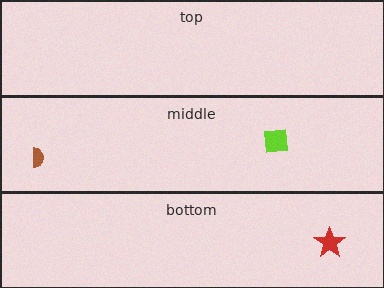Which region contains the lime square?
The middle region.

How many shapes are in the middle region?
2.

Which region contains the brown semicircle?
The middle region.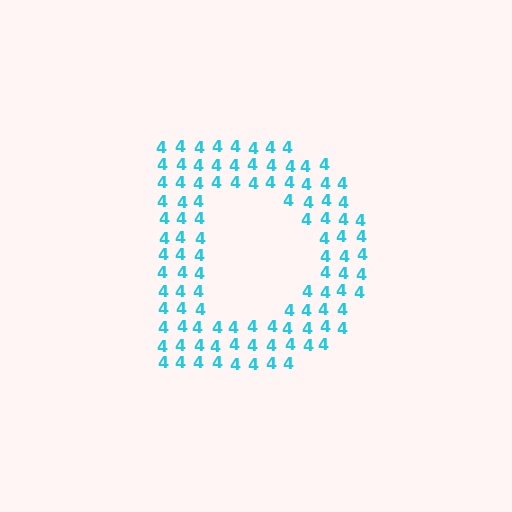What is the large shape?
The large shape is the letter D.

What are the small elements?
The small elements are digit 4's.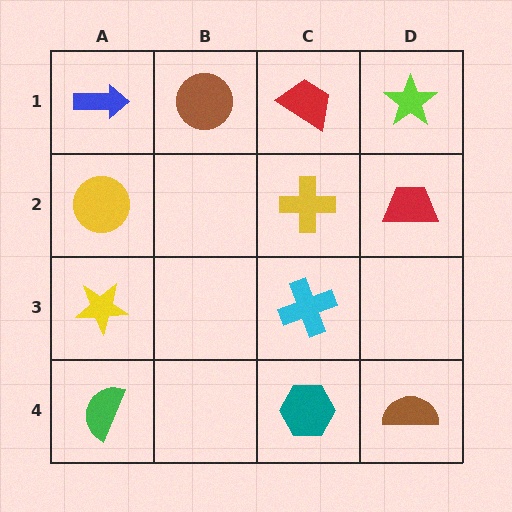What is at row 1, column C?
A red trapezoid.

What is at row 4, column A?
A green semicircle.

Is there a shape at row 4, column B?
No, that cell is empty.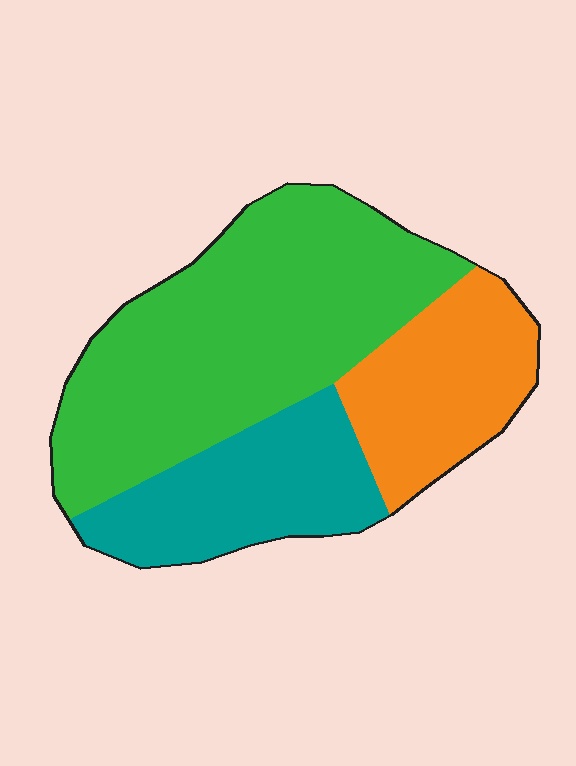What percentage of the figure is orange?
Orange covers 23% of the figure.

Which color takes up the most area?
Green, at roughly 55%.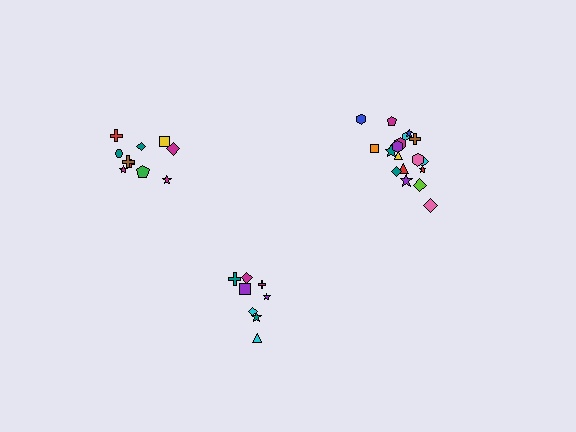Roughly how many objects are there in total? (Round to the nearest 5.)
Roughly 35 objects in total.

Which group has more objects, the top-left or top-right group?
The top-right group.